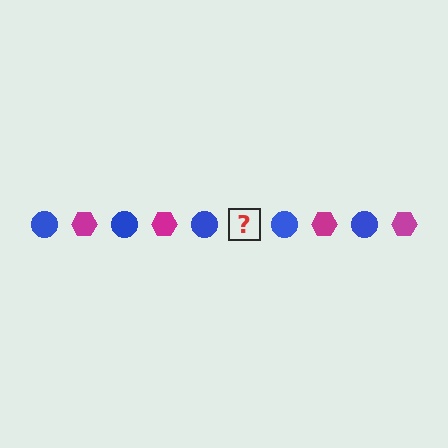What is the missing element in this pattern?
The missing element is a magenta hexagon.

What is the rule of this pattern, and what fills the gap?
The rule is that the pattern alternates between blue circle and magenta hexagon. The gap should be filled with a magenta hexagon.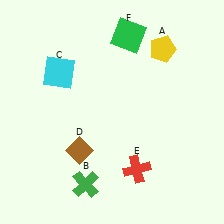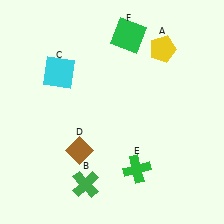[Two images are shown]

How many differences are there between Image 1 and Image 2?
There is 1 difference between the two images.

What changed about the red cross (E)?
In Image 1, E is red. In Image 2, it changed to green.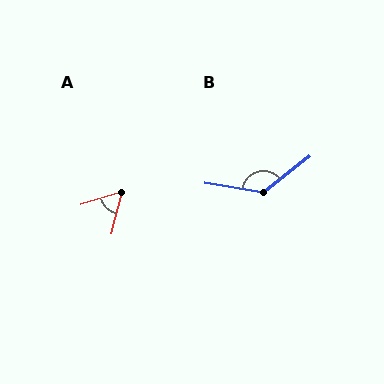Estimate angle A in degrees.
Approximately 58 degrees.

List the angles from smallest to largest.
A (58°), B (133°).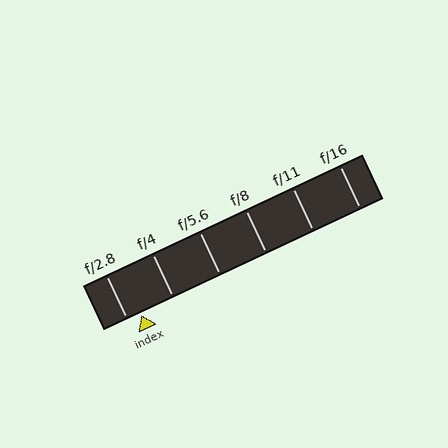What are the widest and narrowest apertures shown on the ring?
The widest aperture shown is f/2.8 and the narrowest is f/16.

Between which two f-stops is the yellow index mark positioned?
The index mark is between f/2.8 and f/4.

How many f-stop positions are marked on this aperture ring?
There are 6 f-stop positions marked.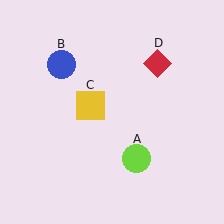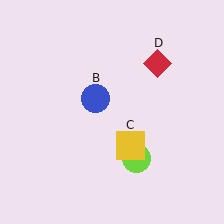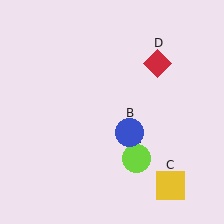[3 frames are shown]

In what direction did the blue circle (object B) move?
The blue circle (object B) moved down and to the right.